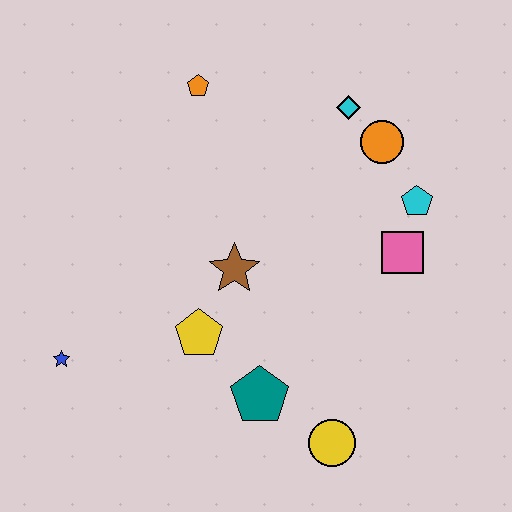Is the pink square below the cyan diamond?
Yes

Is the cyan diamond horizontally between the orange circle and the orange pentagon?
Yes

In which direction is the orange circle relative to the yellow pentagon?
The orange circle is above the yellow pentagon.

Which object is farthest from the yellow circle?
The orange pentagon is farthest from the yellow circle.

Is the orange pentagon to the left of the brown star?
Yes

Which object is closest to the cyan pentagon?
The pink square is closest to the cyan pentagon.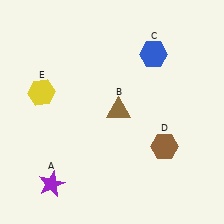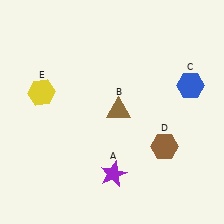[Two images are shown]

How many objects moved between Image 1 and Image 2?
2 objects moved between the two images.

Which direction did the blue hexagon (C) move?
The blue hexagon (C) moved right.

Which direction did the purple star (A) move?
The purple star (A) moved right.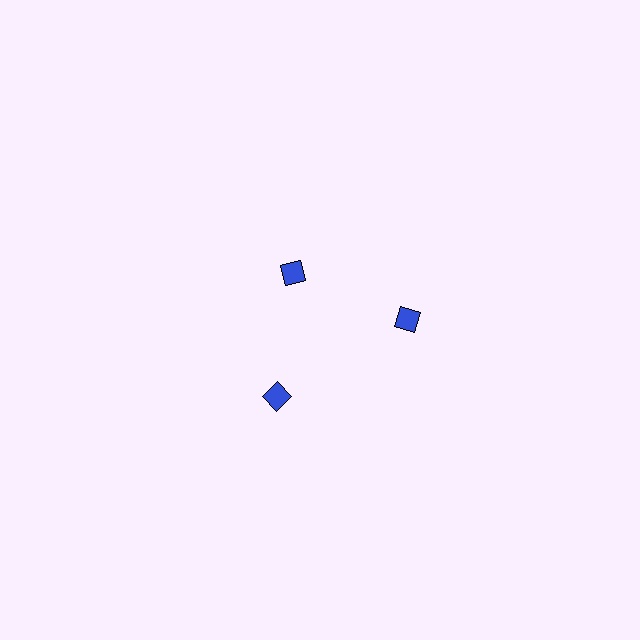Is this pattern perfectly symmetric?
No. The 3 blue diamonds are arranged in a ring, but one element near the 11 o'clock position is pulled inward toward the center, breaking the 3-fold rotational symmetry.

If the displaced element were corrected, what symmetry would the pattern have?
It would have 3-fold rotational symmetry — the pattern would map onto itself every 120 degrees.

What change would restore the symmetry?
The symmetry would be restored by moving it outward, back onto the ring so that all 3 diamonds sit at equal angles and equal distance from the center.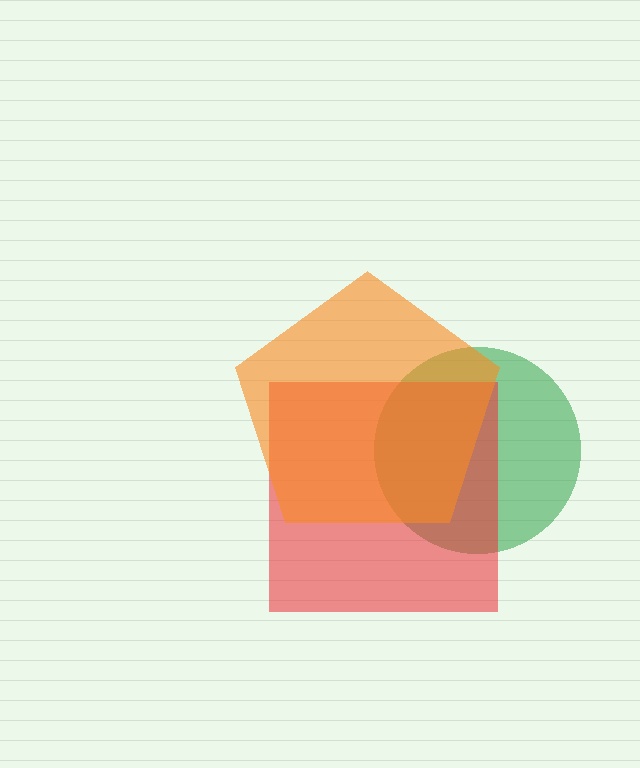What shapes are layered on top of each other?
The layered shapes are: a green circle, a red square, an orange pentagon.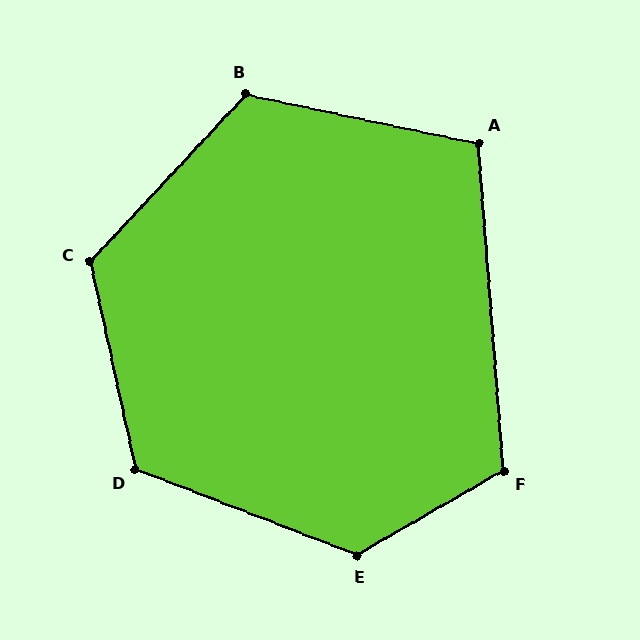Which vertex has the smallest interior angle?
A, at approximately 106 degrees.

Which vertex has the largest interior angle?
E, at approximately 129 degrees.